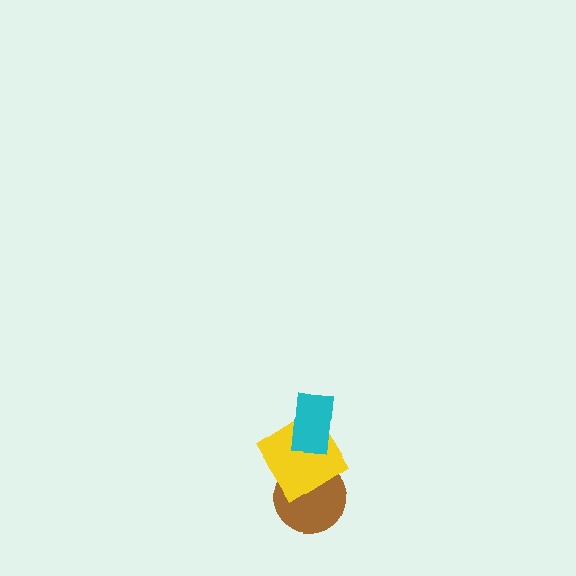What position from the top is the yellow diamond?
The yellow diamond is 2nd from the top.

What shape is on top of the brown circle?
The yellow diamond is on top of the brown circle.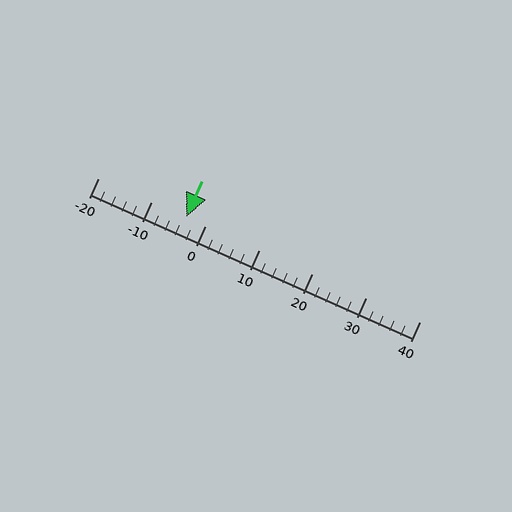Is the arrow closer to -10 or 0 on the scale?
The arrow is closer to 0.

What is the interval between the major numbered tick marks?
The major tick marks are spaced 10 units apart.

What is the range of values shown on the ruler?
The ruler shows values from -20 to 40.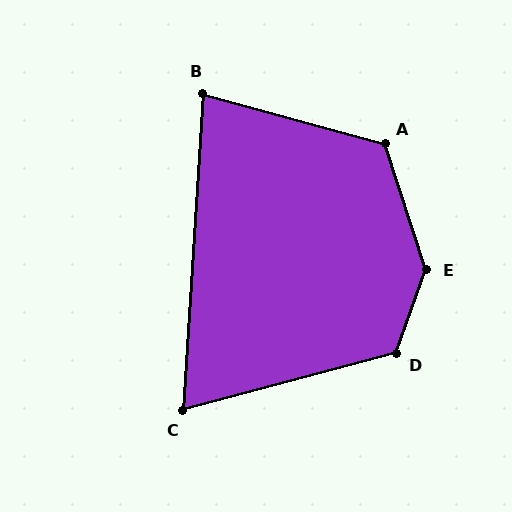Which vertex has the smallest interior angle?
C, at approximately 71 degrees.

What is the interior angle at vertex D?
Approximately 125 degrees (obtuse).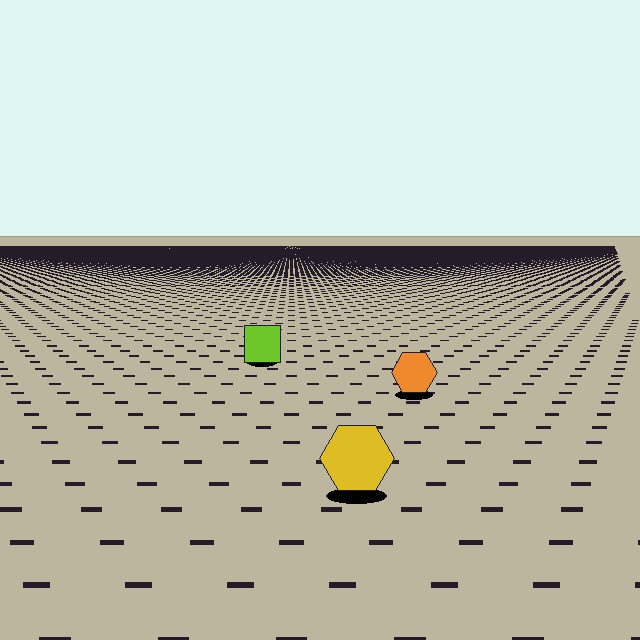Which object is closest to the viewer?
The yellow hexagon is closest. The texture marks near it are larger and more spread out.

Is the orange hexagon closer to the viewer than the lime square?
Yes. The orange hexagon is closer — you can tell from the texture gradient: the ground texture is coarser near it.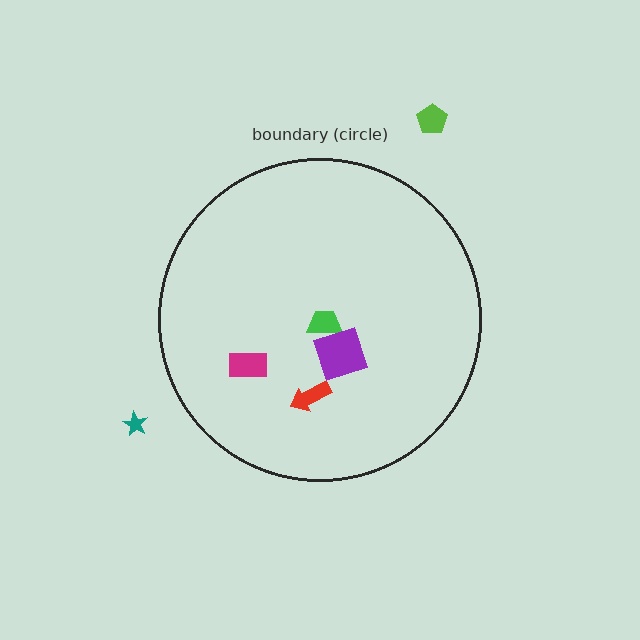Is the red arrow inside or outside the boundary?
Inside.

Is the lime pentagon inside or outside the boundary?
Outside.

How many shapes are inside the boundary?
4 inside, 2 outside.